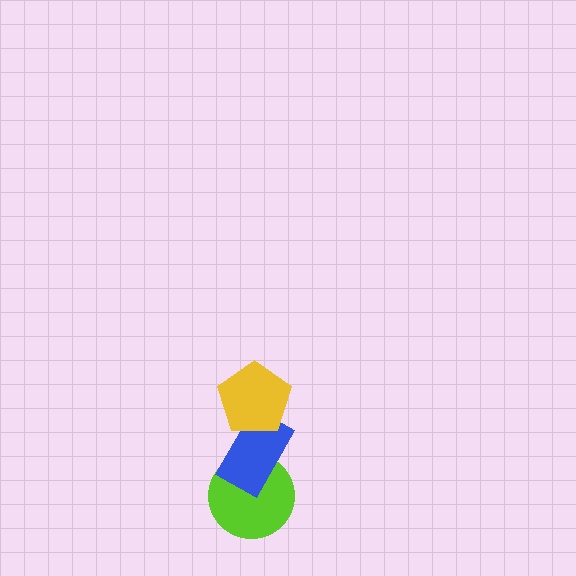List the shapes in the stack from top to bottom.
From top to bottom: the yellow pentagon, the blue rectangle, the lime circle.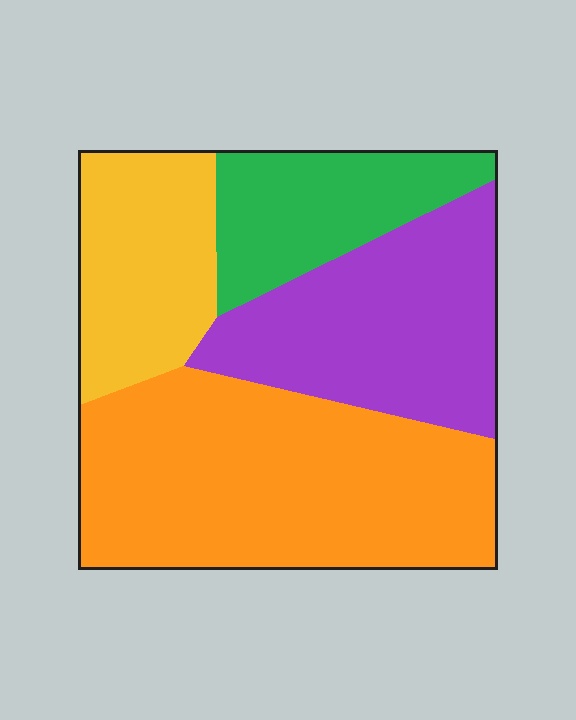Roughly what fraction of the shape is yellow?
Yellow takes up about one sixth (1/6) of the shape.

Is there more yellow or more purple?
Purple.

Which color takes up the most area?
Orange, at roughly 40%.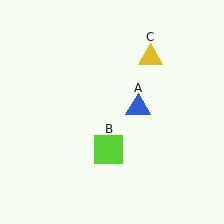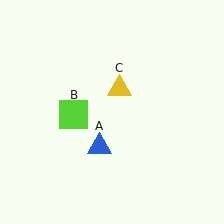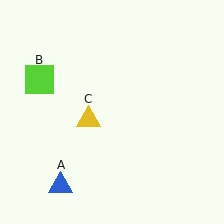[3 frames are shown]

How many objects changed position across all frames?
3 objects changed position: blue triangle (object A), lime square (object B), yellow triangle (object C).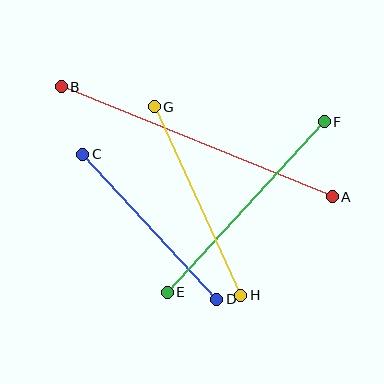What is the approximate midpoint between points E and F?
The midpoint is at approximately (246, 207) pixels.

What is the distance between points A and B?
The distance is approximately 293 pixels.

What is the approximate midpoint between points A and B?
The midpoint is at approximately (197, 142) pixels.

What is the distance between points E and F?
The distance is approximately 232 pixels.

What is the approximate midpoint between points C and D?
The midpoint is at approximately (150, 227) pixels.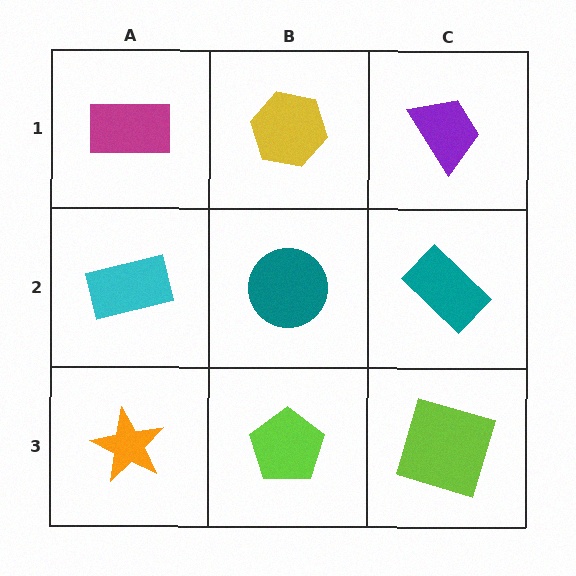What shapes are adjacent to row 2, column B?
A yellow hexagon (row 1, column B), a lime pentagon (row 3, column B), a cyan rectangle (row 2, column A), a teal rectangle (row 2, column C).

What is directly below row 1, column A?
A cyan rectangle.